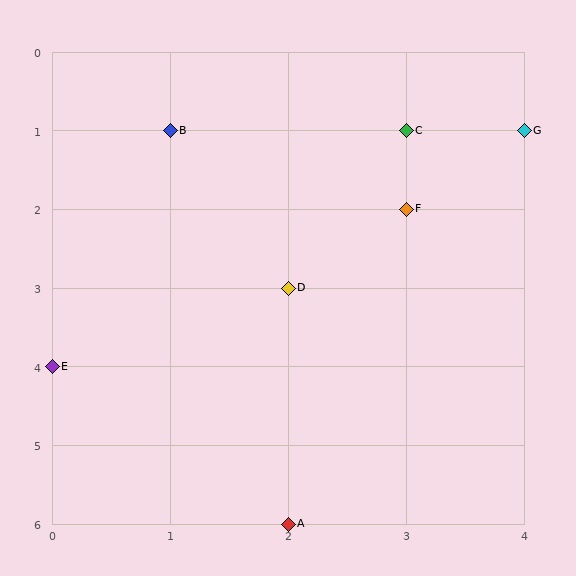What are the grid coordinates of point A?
Point A is at grid coordinates (2, 6).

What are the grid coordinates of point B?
Point B is at grid coordinates (1, 1).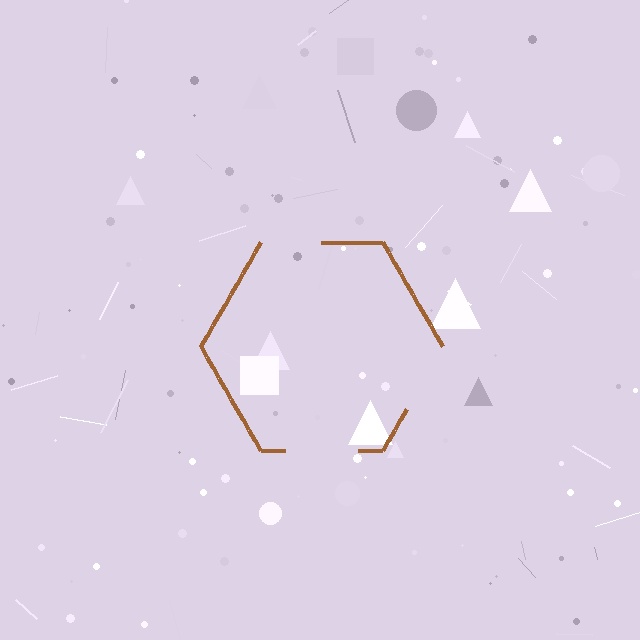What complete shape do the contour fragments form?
The contour fragments form a hexagon.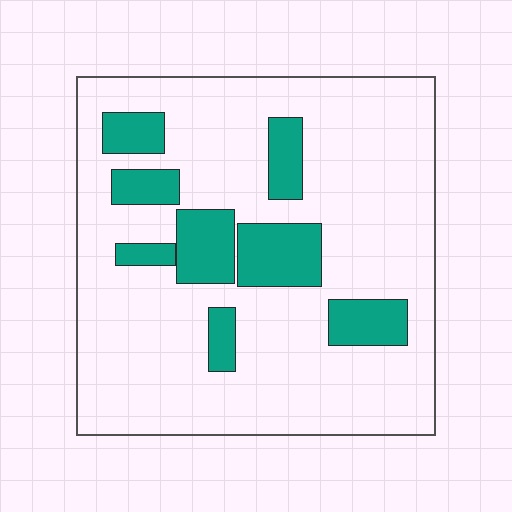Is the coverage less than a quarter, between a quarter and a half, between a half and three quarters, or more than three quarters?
Less than a quarter.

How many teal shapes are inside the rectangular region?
8.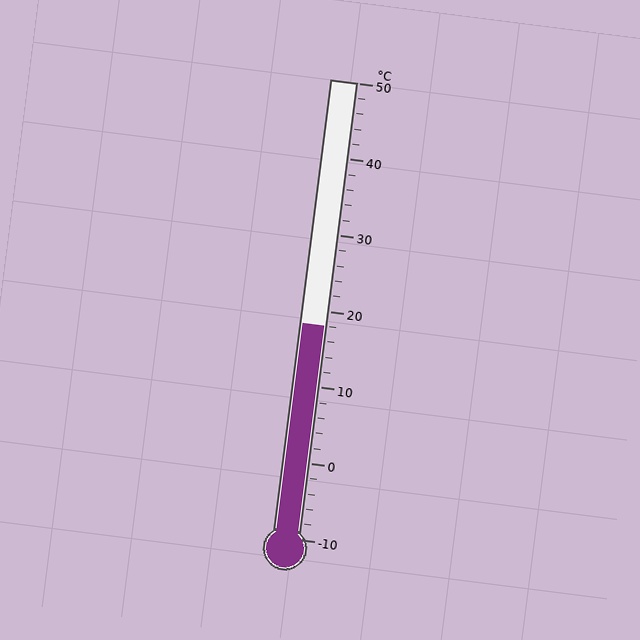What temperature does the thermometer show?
The thermometer shows approximately 18°C.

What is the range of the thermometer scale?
The thermometer scale ranges from -10°C to 50°C.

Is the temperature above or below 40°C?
The temperature is below 40°C.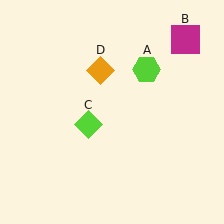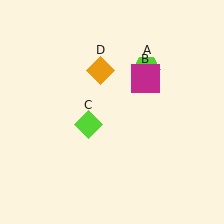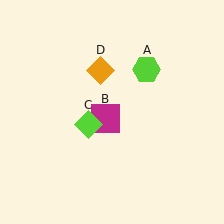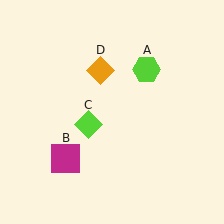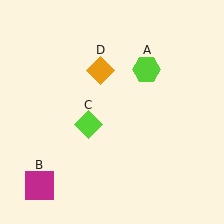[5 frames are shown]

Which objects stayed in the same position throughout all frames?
Lime hexagon (object A) and lime diamond (object C) and orange diamond (object D) remained stationary.